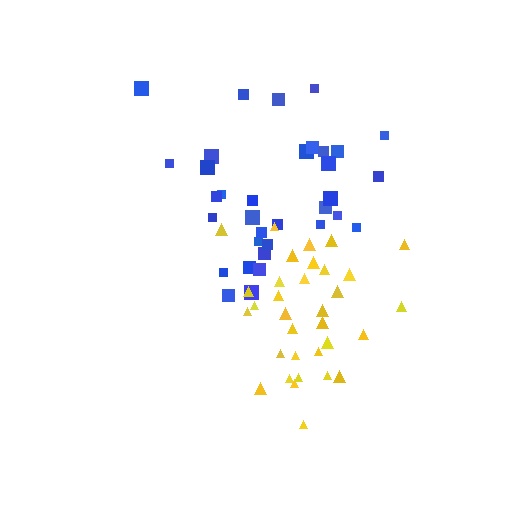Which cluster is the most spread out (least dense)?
Blue.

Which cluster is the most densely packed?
Yellow.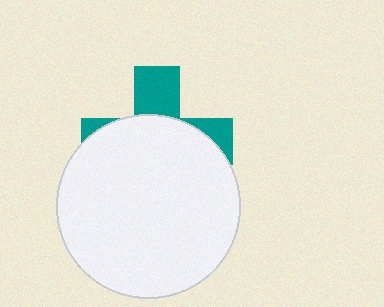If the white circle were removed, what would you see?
You would see the complete teal cross.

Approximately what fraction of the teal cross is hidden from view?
Roughly 69% of the teal cross is hidden behind the white circle.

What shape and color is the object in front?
The object in front is a white circle.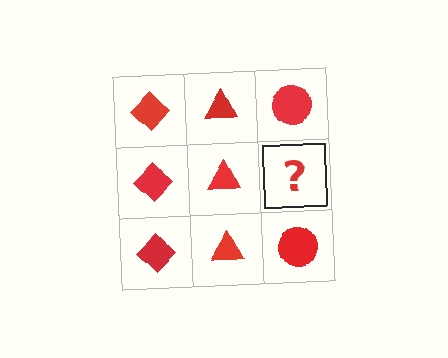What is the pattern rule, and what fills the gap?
The rule is that each column has a consistent shape. The gap should be filled with a red circle.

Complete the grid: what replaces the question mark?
The question mark should be replaced with a red circle.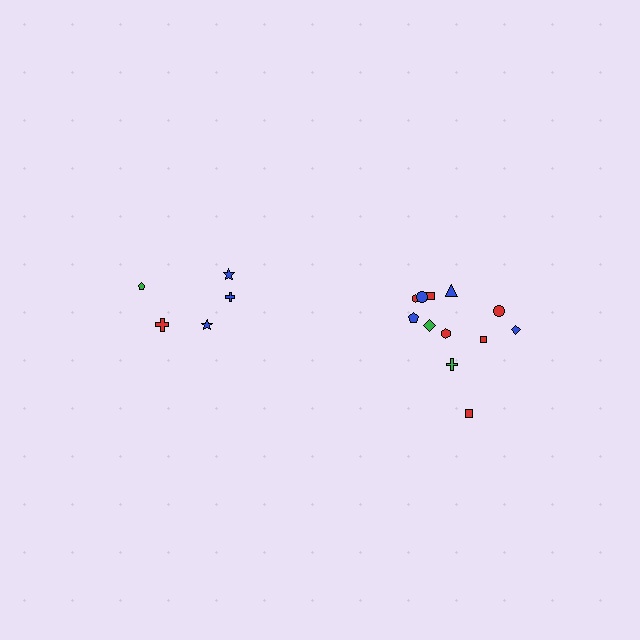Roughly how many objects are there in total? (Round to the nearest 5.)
Roughly 15 objects in total.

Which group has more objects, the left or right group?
The right group.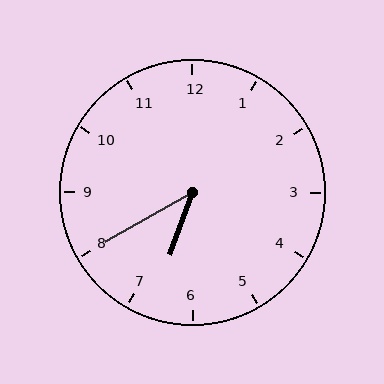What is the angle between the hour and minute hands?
Approximately 40 degrees.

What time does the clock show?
6:40.